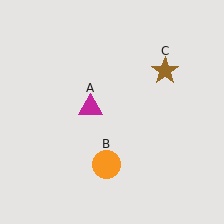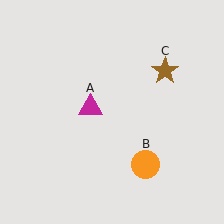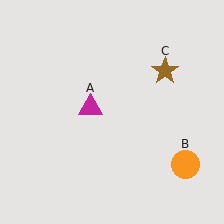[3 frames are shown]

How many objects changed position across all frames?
1 object changed position: orange circle (object B).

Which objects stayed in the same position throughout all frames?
Magenta triangle (object A) and brown star (object C) remained stationary.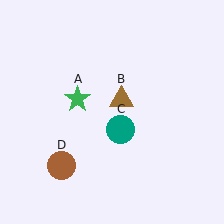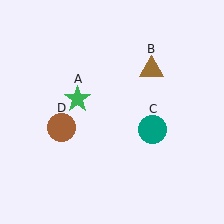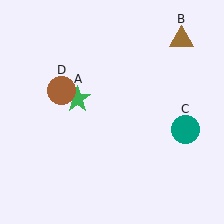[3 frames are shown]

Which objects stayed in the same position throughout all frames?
Green star (object A) remained stationary.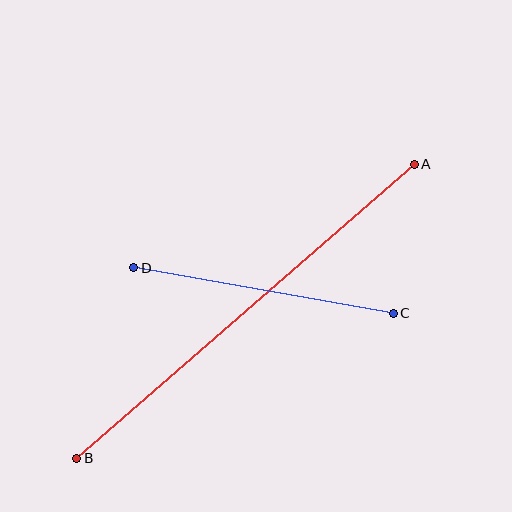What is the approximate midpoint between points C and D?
The midpoint is at approximately (264, 290) pixels.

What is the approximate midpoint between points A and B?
The midpoint is at approximately (246, 311) pixels.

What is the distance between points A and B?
The distance is approximately 448 pixels.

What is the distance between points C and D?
The distance is approximately 263 pixels.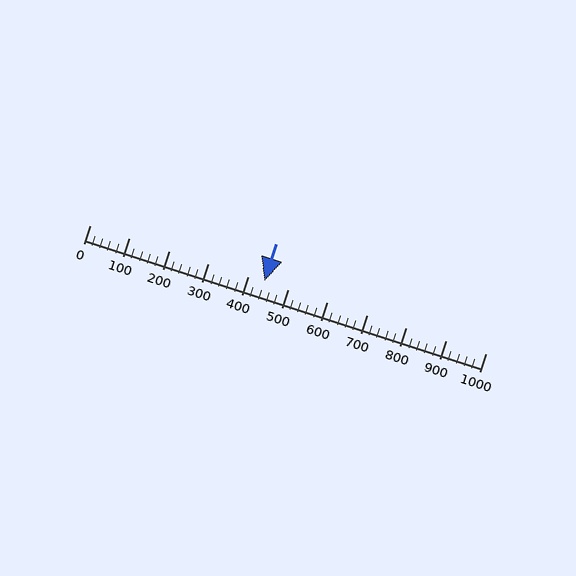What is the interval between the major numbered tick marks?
The major tick marks are spaced 100 units apart.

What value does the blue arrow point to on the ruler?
The blue arrow points to approximately 440.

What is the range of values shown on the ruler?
The ruler shows values from 0 to 1000.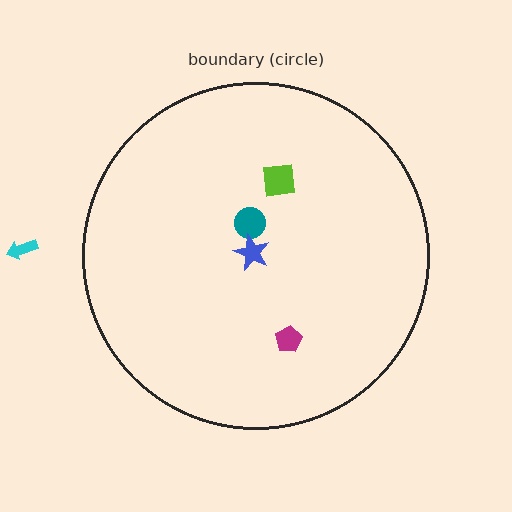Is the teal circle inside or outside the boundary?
Inside.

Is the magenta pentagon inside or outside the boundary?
Inside.